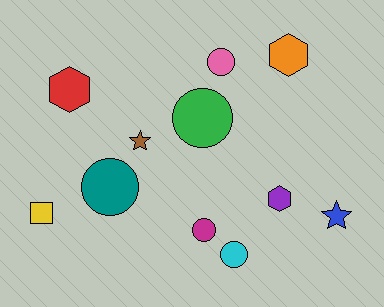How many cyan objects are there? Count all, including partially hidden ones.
There is 1 cyan object.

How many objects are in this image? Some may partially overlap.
There are 11 objects.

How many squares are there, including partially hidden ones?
There is 1 square.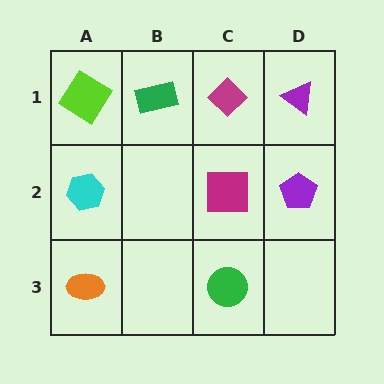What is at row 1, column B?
A green rectangle.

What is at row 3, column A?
An orange ellipse.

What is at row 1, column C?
A magenta diamond.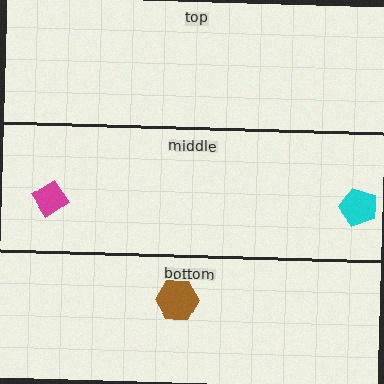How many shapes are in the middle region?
2.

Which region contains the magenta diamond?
The middle region.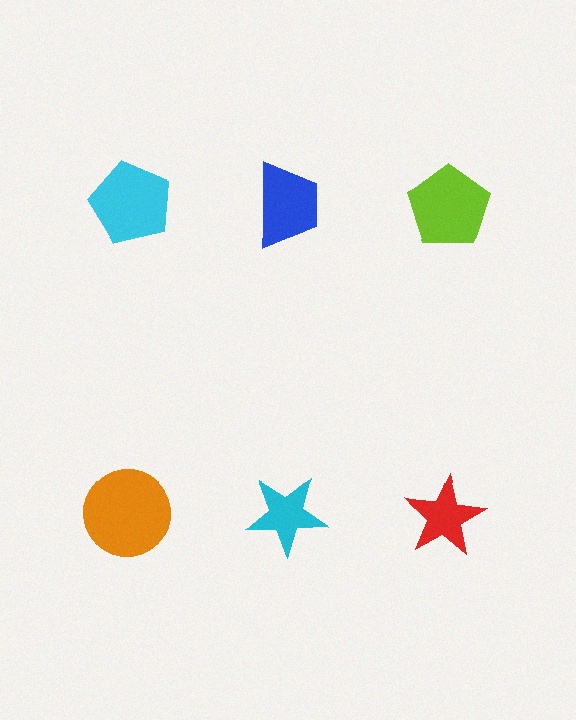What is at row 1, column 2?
A blue trapezoid.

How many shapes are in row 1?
3 shapes.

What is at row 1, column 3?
A lime pentagon.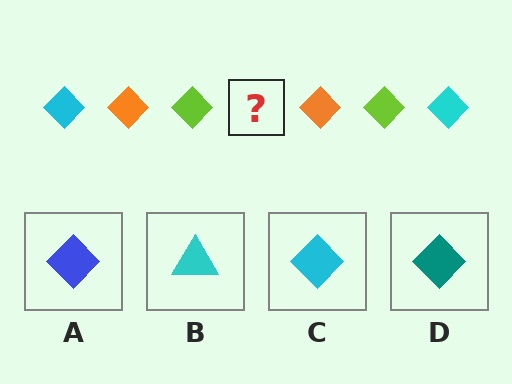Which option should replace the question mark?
Option C.